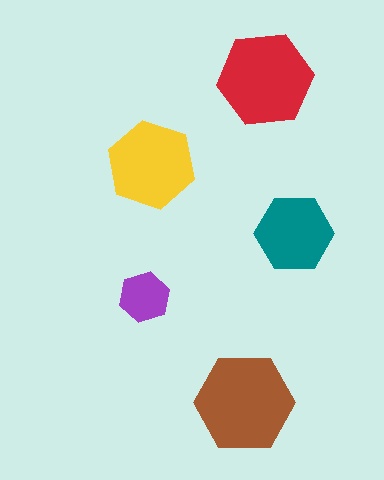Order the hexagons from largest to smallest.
the brown one, the red one, the yellow one, the teal one, the purple one.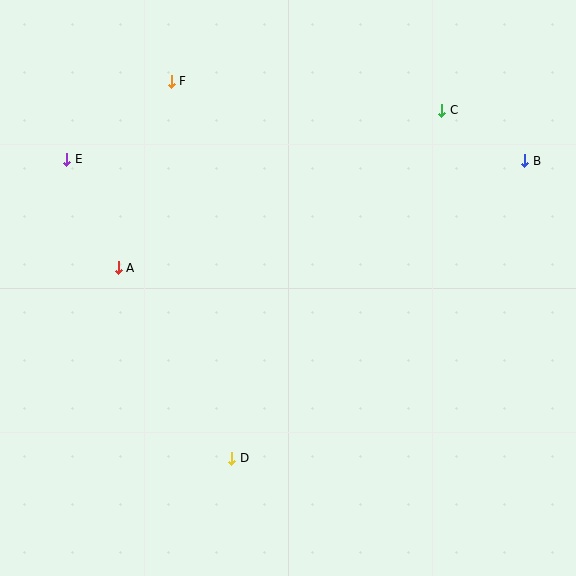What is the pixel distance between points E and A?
The distance between E and A is 120 pixels.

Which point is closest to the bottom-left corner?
Point D is closest to the bottom-left corner.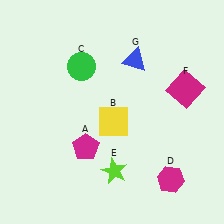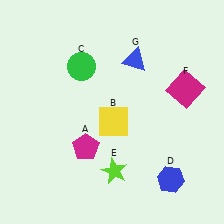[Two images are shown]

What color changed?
The hexagon (D) changed from magenta in Image 1 to blue in Image 2.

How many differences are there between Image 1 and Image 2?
There is 1 difference between the two images.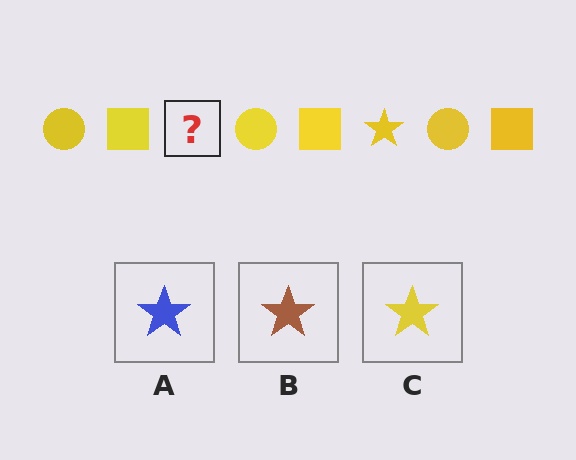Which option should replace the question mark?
Option C.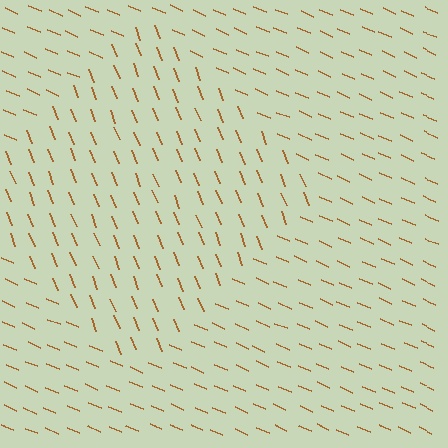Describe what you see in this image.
The image is filled with small brown line segments. A diamond region in the image has lines oriented differently from the surrounding lines, creating a visible texture boundary.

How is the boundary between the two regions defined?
The boundary is defined purely by a change in line orientation (approximately 45 degrees difference). All lines are the same color and thickness.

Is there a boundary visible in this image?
Yes, there is a texture boundary formed by a change in line orientation.